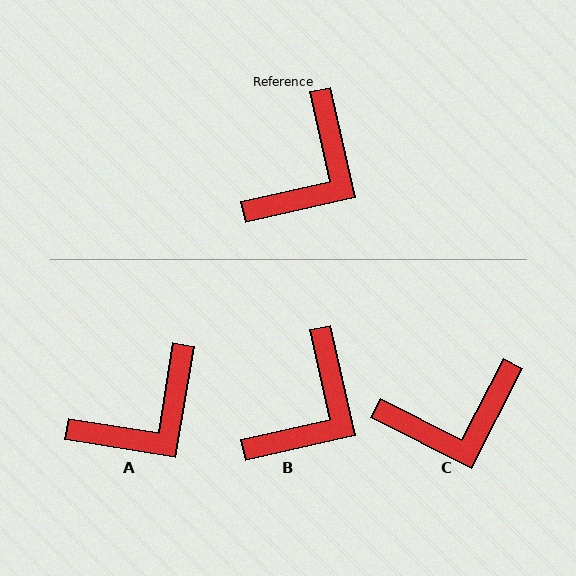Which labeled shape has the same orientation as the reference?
B.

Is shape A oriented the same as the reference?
No, it is off by about 22 degrees.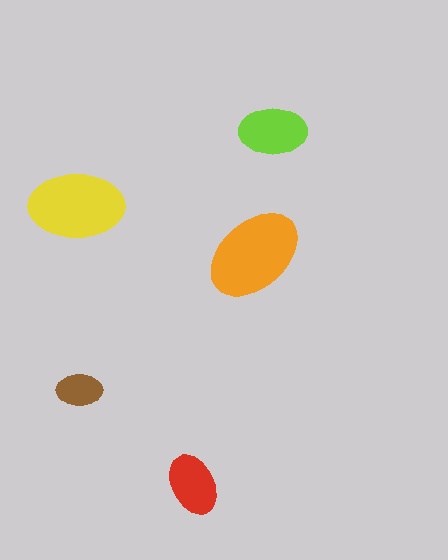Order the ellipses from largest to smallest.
the orange one, the yellow one, the lime one, the red one, the brown one.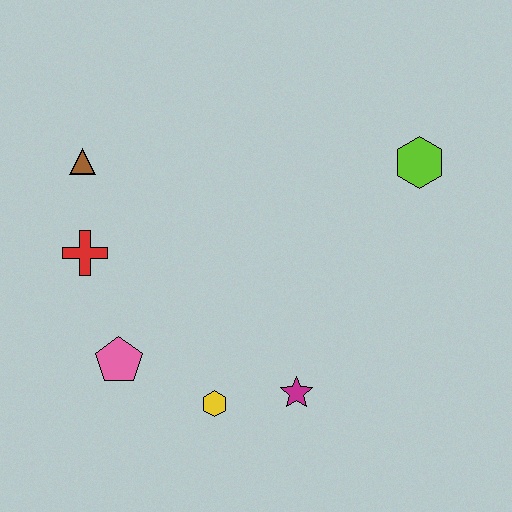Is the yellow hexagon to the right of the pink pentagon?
Yes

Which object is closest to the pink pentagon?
The yellow hexagon is closest to the pink pentagon.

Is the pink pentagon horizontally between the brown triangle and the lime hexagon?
Yes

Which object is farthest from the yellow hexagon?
The lime hexagon is farthest from the yellow hexagon.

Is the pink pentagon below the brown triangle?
Yes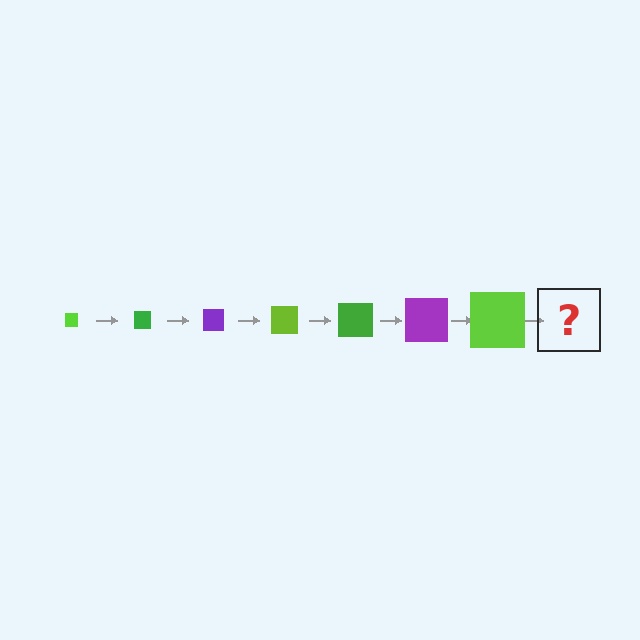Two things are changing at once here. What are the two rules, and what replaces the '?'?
The two rules are that the square grows larger each step and the color cycles through lime, green, and purple. The '?' should be a green square, larger than the previous one.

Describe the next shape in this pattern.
It should be a green square, larger than the previous one.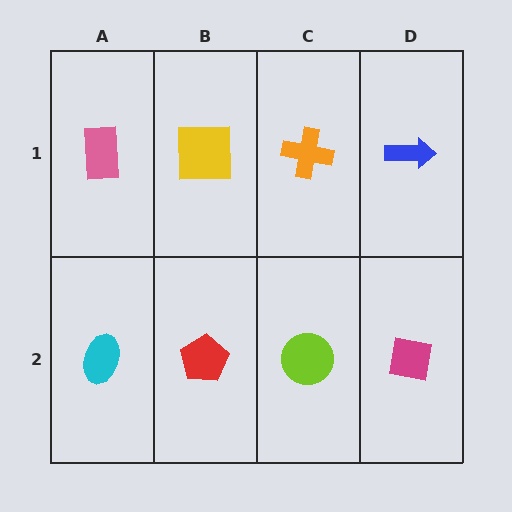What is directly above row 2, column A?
A pink rectangle.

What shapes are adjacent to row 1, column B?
A red pentagon (row 2, column B), a pink rectangle (row 1, column A), an orange cross (row 1, column C).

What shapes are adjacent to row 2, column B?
A yellow square (row 1, column B), a cyan ellipse (row 2, column A), a lime circle (row 2, column C).